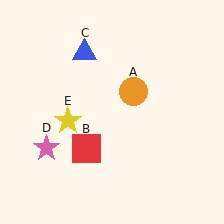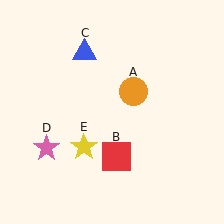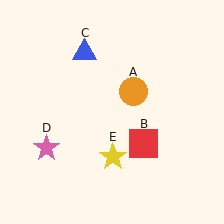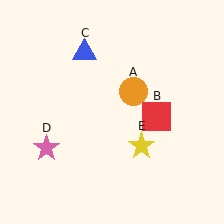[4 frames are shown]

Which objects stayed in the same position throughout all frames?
Orange circle (object A) and blue triangle (object C) and pink star (object D) remained stationary.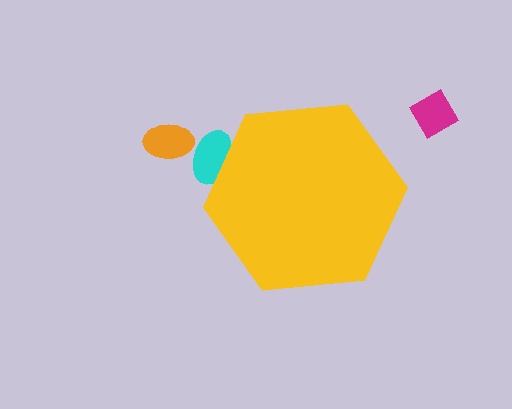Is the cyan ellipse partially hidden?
Yes, the cyan ellipse is partially hidden behind the yellow hexagon.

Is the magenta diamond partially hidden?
No, the magenta diamond is fully visible.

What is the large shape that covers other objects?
A yellow hexagon.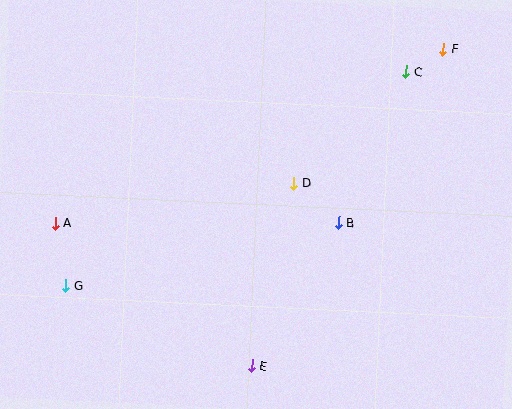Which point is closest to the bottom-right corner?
Point B is closest to the bottom-right corner.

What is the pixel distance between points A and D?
The distance between A and D is 242 pixels.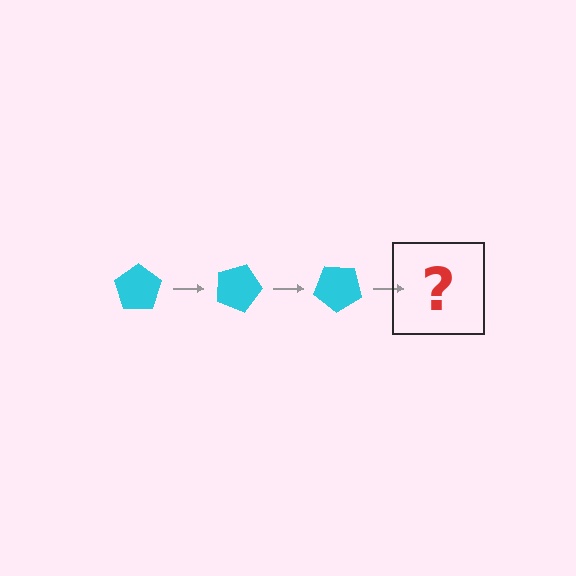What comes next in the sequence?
The next element should be a cyan pentagon rotated 60 degrees.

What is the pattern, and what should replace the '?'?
The pattern is that the pentagon rotates 20 degrees each step. The '?' should be a cyan pentagon rotated 60 degrees.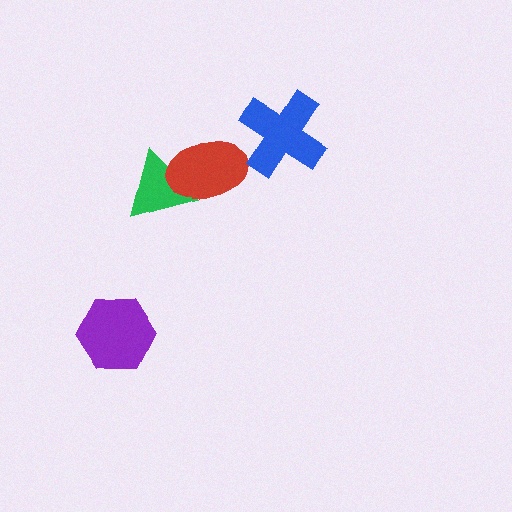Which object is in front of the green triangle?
The red ellipse is in front of the green triangle.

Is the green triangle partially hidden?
Yes, it is partially covered by another shape.